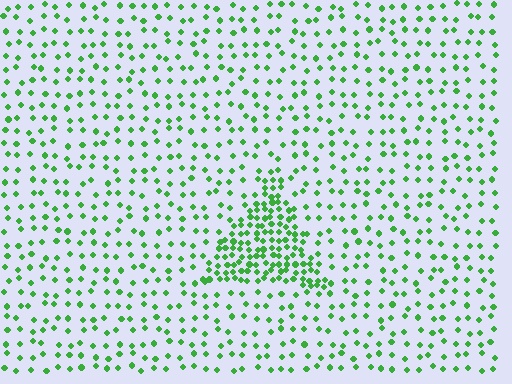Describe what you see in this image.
The image contains small green elements arranged at two different densities. A triangle-shaped region is visible where the elements are more densely packed than the surrounding area.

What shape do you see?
I see a triangle.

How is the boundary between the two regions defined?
The boundary is defined by a change in element density (approximately 2.7x ratio). All elements are the same color, size, and shape.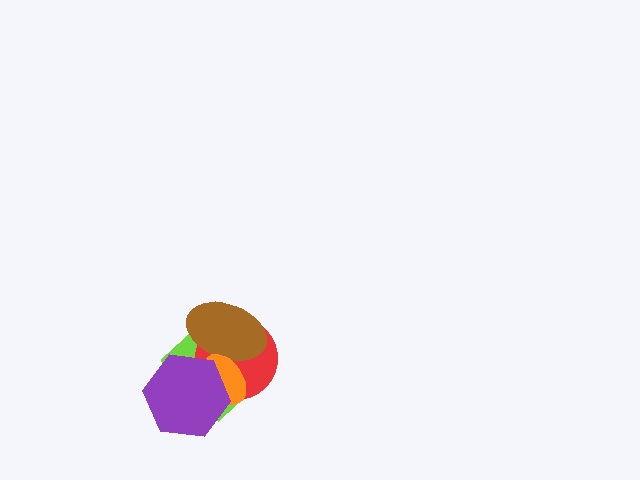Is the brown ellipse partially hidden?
Yes, it is partially covered by another shape.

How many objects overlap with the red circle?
4 objects overlap with the red circle.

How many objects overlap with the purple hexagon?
4 objects overlap with the purple hexagon.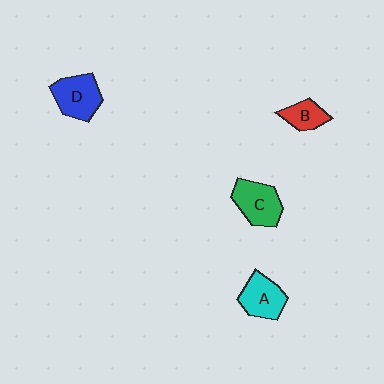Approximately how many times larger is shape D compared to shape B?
Approximately 1.6 times.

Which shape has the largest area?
Shape D (blue).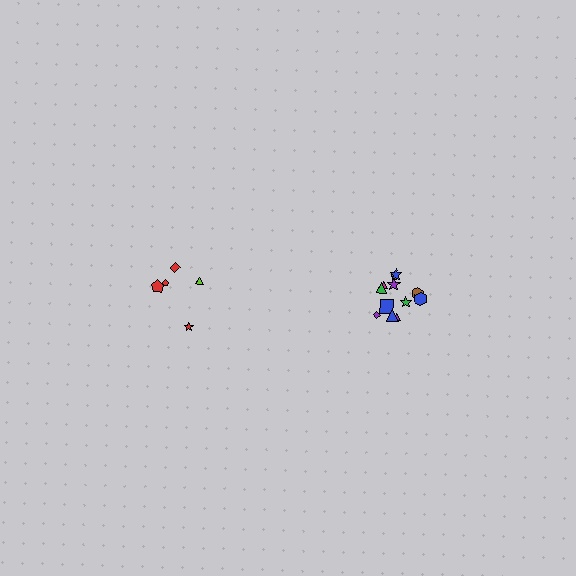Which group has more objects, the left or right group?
The right group.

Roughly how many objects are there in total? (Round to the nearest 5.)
Roughly 15 objects in total.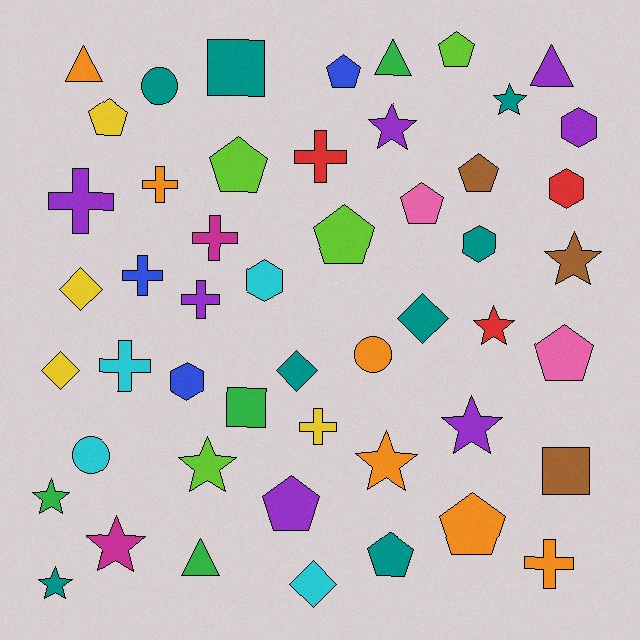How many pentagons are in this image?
There are 11 pentagons.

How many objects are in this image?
There are 50 objects.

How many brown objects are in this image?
There are 3 brown objects.